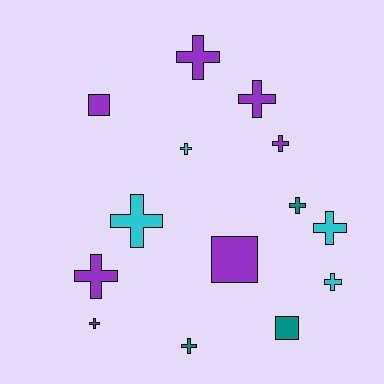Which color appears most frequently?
Purple, with 7 objects.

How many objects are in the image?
There are 14 objects.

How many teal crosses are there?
There are 2 teal crosses.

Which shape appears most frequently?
Cross, with 11 objects.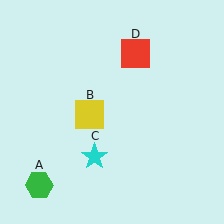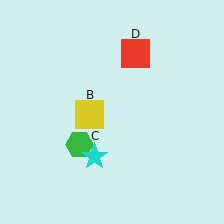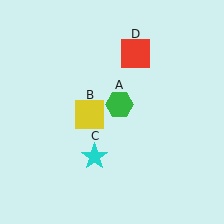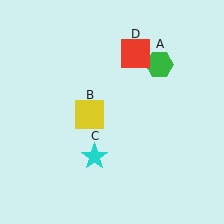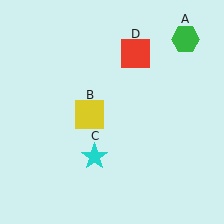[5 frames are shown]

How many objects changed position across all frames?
1 object changed position: green hexagon (object A).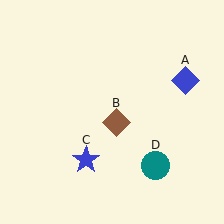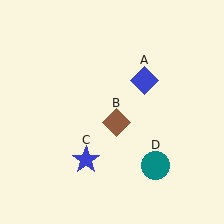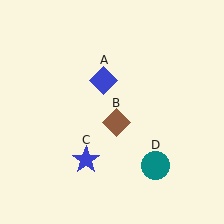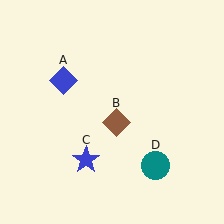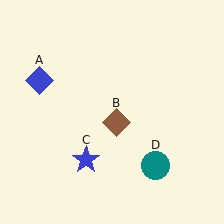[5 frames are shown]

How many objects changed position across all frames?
1 object changed position: blue diamond (object A).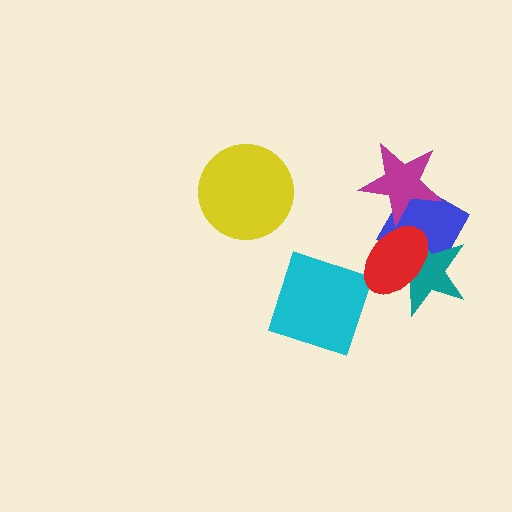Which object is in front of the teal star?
The red ellipse is in front of the teal star.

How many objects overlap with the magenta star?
1 object overlaps with the magenta star.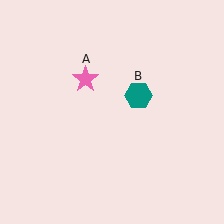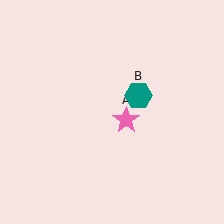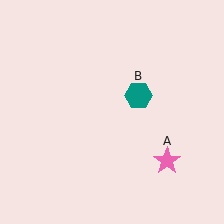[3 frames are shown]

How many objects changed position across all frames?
1 object changed position: pink star (object A).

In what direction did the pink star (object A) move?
The pink star (object A) moved down and to the right.